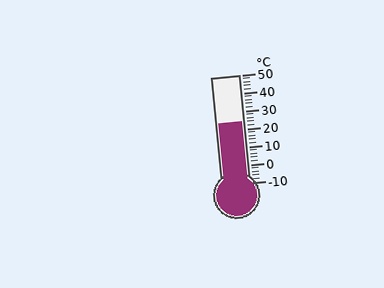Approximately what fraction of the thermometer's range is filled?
The thermometer is filled to approximately 55% of its range.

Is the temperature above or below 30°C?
The temperature is below 30°C.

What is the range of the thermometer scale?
The thermometer scale ranges from -10°C to 50°C.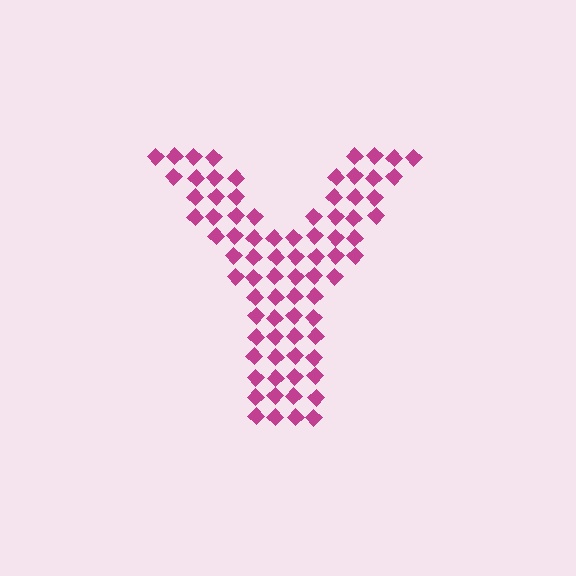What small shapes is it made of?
It is made of small diamonds.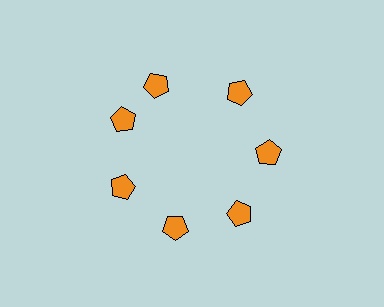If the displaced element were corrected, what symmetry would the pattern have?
It would have 7-fold rotational symmetry — the pattern would map onto itself every 51 degrees.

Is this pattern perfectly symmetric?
No. The 7 orange pentagons are arranged in a ring, but one element near the 12 o'clock position is rotated out of alignment along the ring, breaking the 7-fold rotational symmetry.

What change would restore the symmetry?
The symmetry would be restored by rotating it back into even spacing with its neighbors so that all 7 pentagons sit at equal angles and equal distance from the center.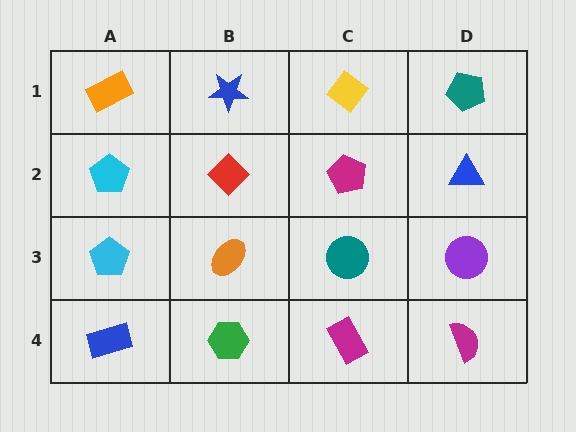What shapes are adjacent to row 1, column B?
A red diamond (row 2, column B), an orange rectangle (row 1, column A), a yellow diamond (row 1, column C).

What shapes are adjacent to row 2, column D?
A teal pentagon (row 1, column D), a purple circle (row 3, column D), a magenta pentagon (row 2, column C).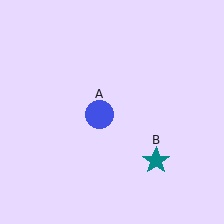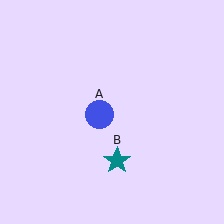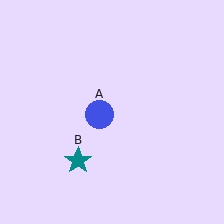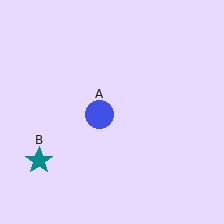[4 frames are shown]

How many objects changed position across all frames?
1 object changed position: teal star (object B).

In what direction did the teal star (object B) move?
The teal star (object B) moved left.